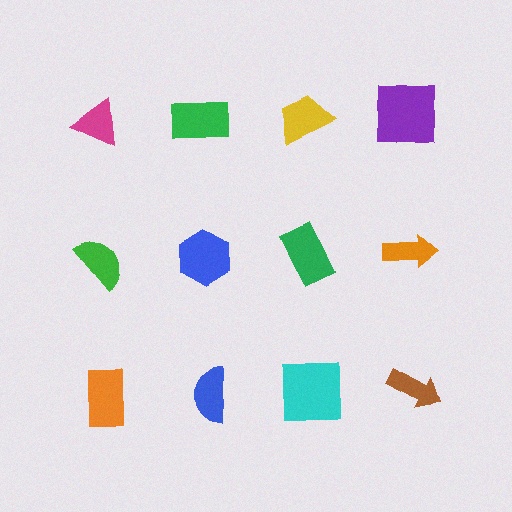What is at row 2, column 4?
An orange arrow.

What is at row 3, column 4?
A brown arrow.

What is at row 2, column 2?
A blue hexagon.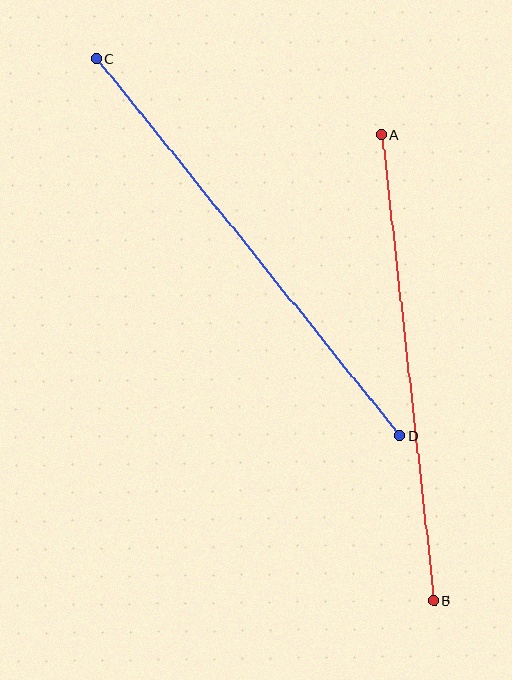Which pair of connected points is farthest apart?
Points C and D are farthest apart.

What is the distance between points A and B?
The distance is approximately 468 pixels.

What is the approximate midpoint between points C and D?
The midpoint is at approximately (248, 247) pixels.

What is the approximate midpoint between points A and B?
The midpoint is at approximately (408, 368) pixels.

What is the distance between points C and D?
The distance is approximately 484 pixels.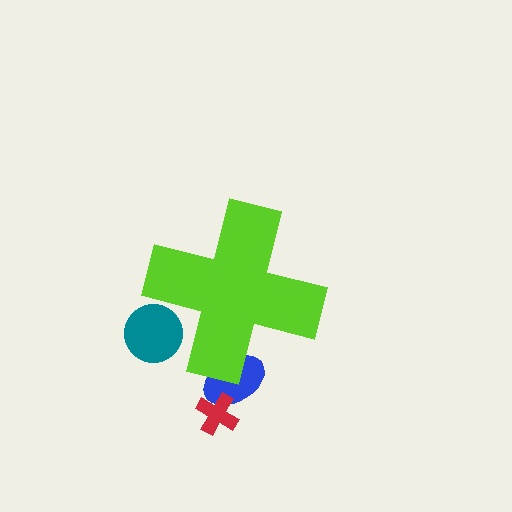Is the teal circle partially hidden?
Yes, the teal circle is partially hidden behind the lime cross.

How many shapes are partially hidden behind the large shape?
2 shapes are partially hidden.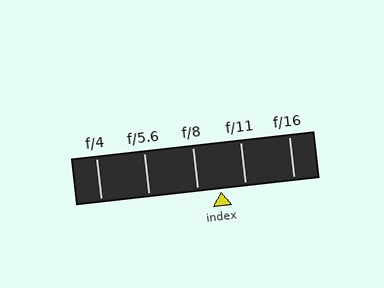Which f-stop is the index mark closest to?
The index mark is closest to f/8.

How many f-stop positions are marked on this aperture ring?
There are 5 f-stop positions marked.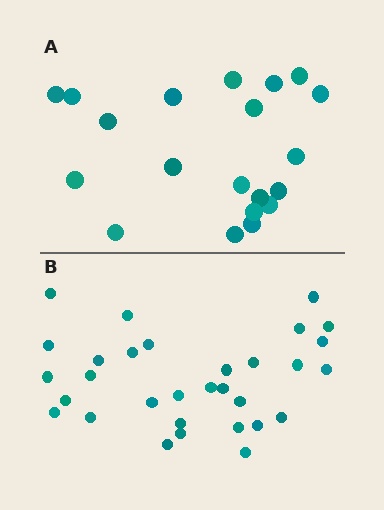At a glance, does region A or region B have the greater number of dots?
Region B (the bottom region) has more dots.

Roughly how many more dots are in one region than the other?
Region B has roughly 12 or so more dots than region A.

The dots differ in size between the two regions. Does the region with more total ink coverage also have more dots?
No. Region A has more total ink coverage because its dots are larger, but region B actually contains more individual dots. Total area can be misleading — the number of items is what matters here.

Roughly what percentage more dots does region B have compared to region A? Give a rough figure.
About 55% more.